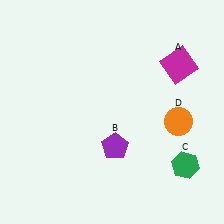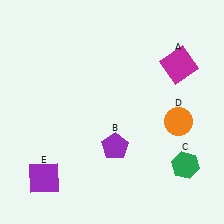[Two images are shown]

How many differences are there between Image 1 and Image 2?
There is 1 difference between the two images.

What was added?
A purple square (E) was added in Image 2.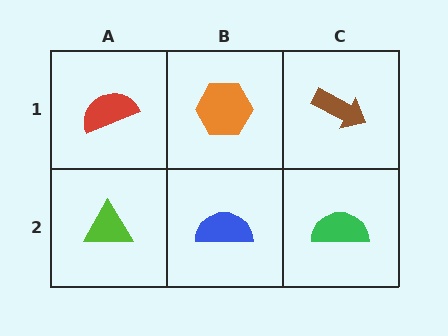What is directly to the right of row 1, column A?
An orange hexagon.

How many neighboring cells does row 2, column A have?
2.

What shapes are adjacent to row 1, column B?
A blue semicircle (row 2, column B), a red semicircle (row 1, column A), a brown arrow (row 1, column C).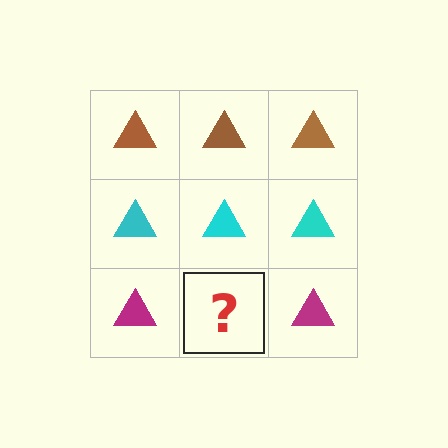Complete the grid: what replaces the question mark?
The question mark should be replaced with a magenta triangle.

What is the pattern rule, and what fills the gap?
The rule is that each row has a consistent color. The gap should be filled with a magenta triangle.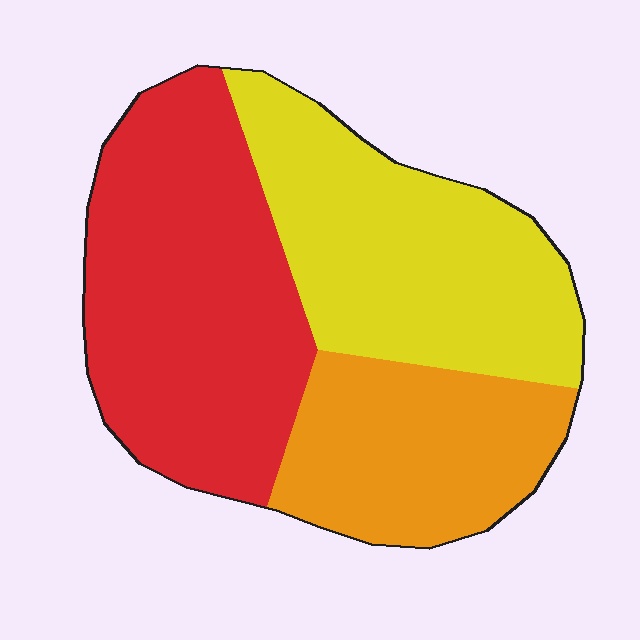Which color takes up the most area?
Red, at roughly 40%.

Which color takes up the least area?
Orange, at roughly 25%.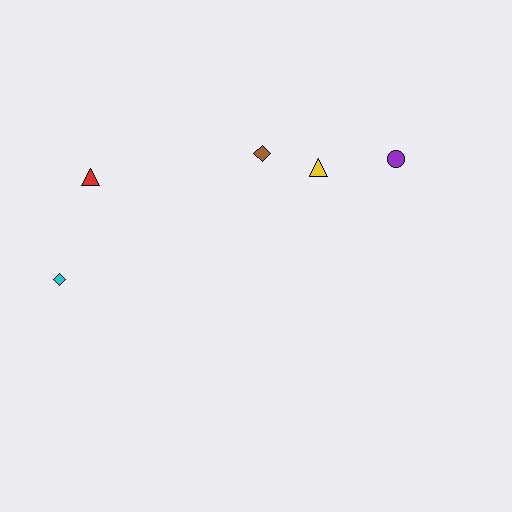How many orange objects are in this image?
There are no orange objects.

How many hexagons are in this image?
There are no hexagons.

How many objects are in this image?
There are 5 objects.